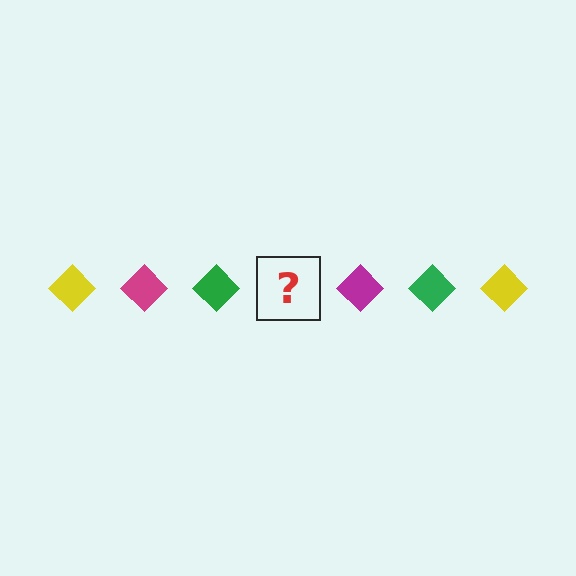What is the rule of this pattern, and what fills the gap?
The rule is that the pattern cycles through yellow, magenta, green diamonds. The gap should be filled with a yellow diamond.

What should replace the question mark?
The question mark should be replaced with a yellow diamond.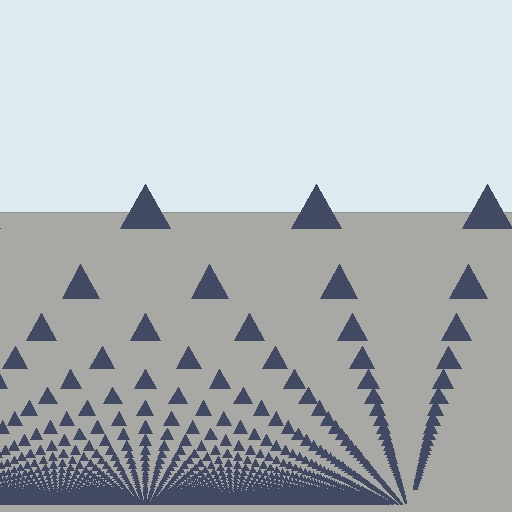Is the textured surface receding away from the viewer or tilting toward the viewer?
The surface appears to tilt toward the viewer. Texture elements get larger and sparser toward the top.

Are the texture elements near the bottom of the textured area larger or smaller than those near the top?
Smaller. The gradient is inverted — elements near the bottom are smaller and denser.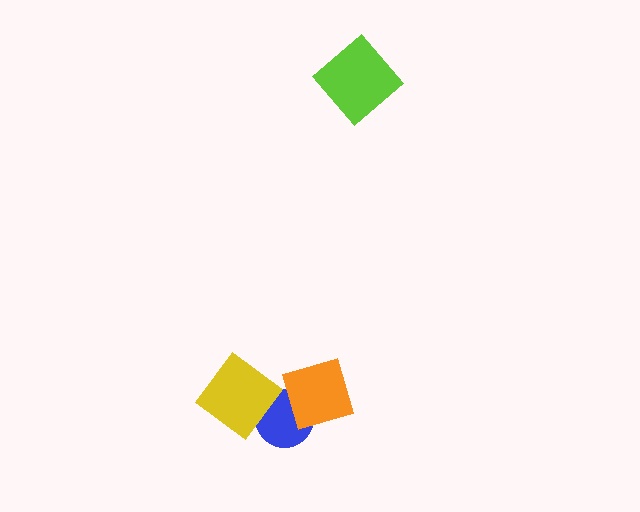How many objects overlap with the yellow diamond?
1 object overlaps with the yellow diamond.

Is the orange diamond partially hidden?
No, no other shape covers it.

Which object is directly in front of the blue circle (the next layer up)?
The orange diamond is directly in front of the blue circle.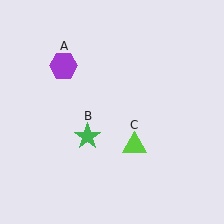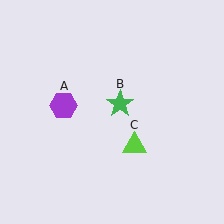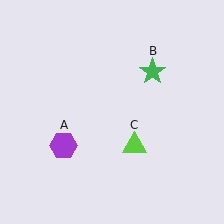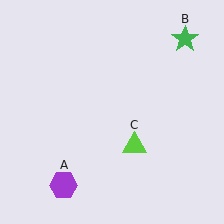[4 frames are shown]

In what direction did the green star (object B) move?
The green star (object B) moved up and to the right.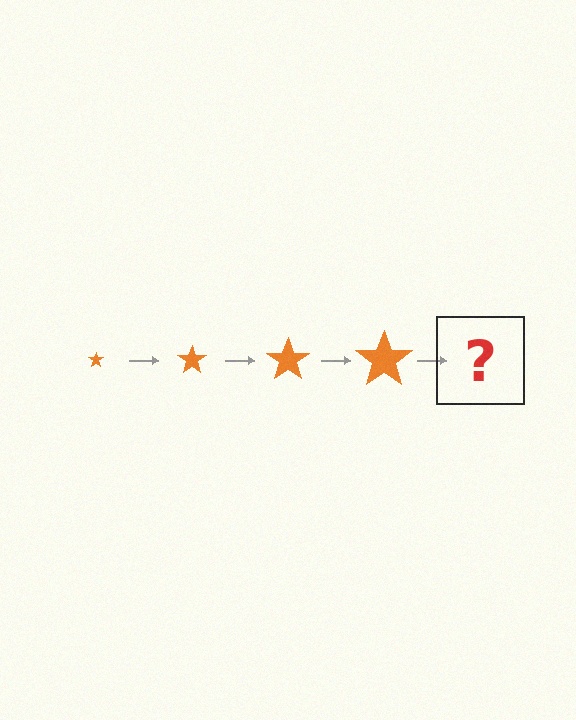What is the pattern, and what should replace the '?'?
The pattern is that the star gets progressively larger each step. The '?' should be an orange star, larger than the previous one.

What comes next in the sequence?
The next element should be an orange star, larger than the previous one.